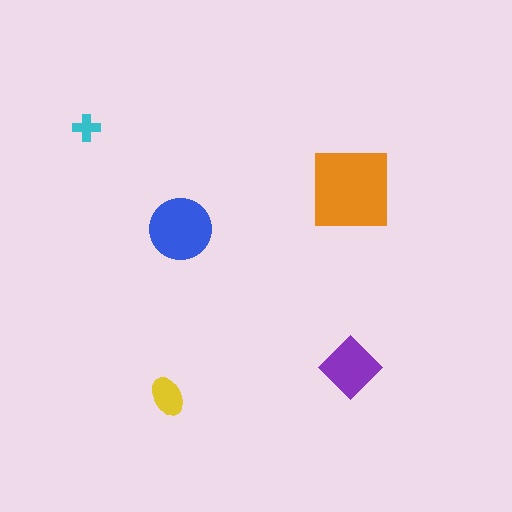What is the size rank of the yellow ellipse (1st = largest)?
4th.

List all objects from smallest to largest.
The cyan cross, the yellow ellipse, the purple diamond, the blue circle, the orange square.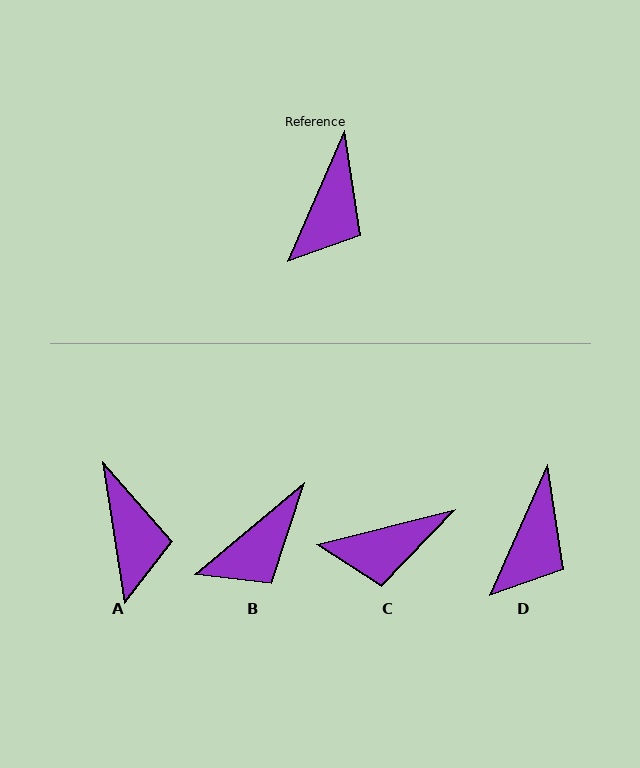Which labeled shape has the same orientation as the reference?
D.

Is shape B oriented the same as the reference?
No, it is off by about 26 degrees.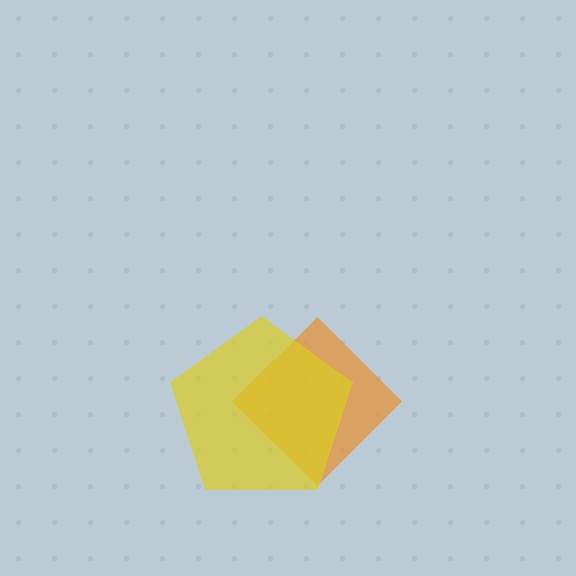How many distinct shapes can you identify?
There are 2 distinct shapes: an orange diamond, a yellow pentagon.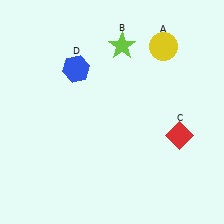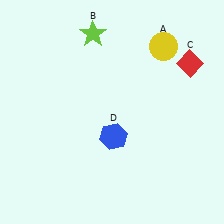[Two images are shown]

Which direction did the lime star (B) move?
The lime star (B) moved left.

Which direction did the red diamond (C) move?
The red diamond (C) moved up.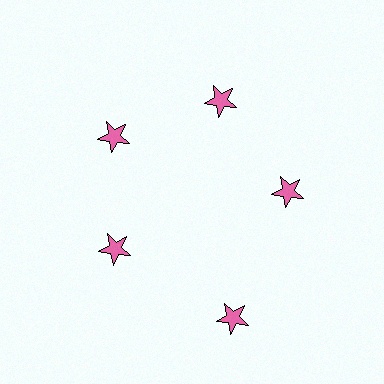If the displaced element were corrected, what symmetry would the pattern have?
It would have 5-fold rotational symmetry — the pattern would map onto itself every 72 degrees.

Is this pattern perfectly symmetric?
No. The 5 pink stars are arranged in a ring, but one element near the 5 o'clock position is pushed outward from the center, breaking the 5-fold rotational symmetry.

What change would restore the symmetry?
The symmetry would be restored by moving it inward, back onto the ring so that all 5 stars sit at equal angles and equal distance from the center.